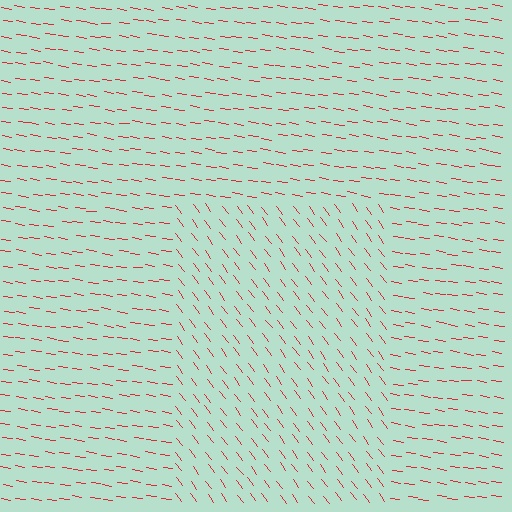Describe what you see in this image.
The image is filled with small red line segments. A rectangle region in the image has lines oriented differently from the surrounding lines, creating a visible texture boundary.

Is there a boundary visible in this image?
Yes, there is a texture boundary formed by a change in line orientation.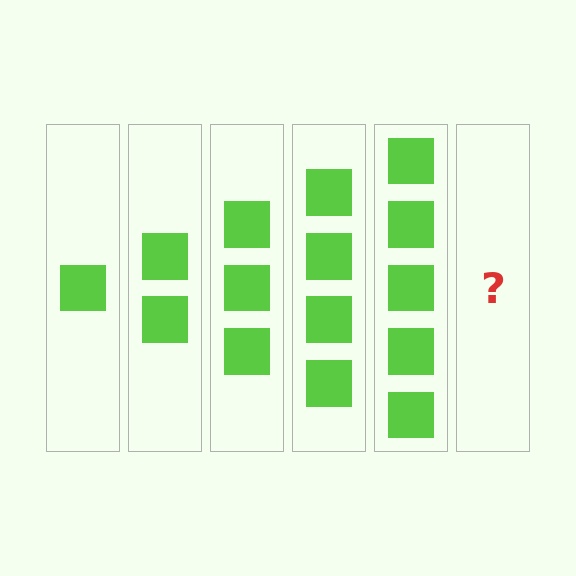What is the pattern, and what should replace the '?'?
The pattern is that each step adds one more square. The '?' should be 6 squares.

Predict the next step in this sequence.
The next step is 6 squares.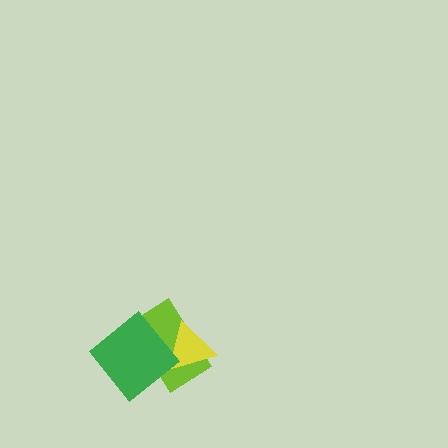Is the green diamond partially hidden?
No, no other shape covers it.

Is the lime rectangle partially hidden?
Yes, it is partially covered by another shape.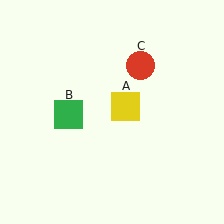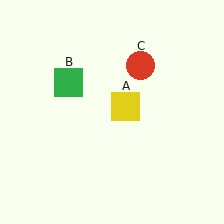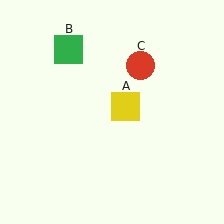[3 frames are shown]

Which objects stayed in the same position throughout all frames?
Yellow square (object A) and red circle (object C) remained stationary.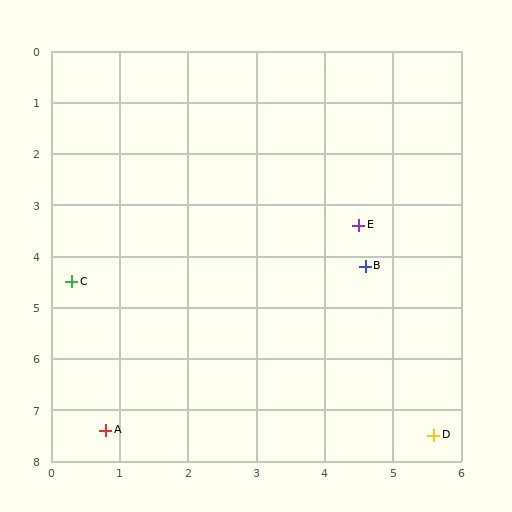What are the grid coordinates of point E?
Point E is at approximately (4.5, 3.4).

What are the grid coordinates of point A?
Point A is at approximately (0.8, 7.4).